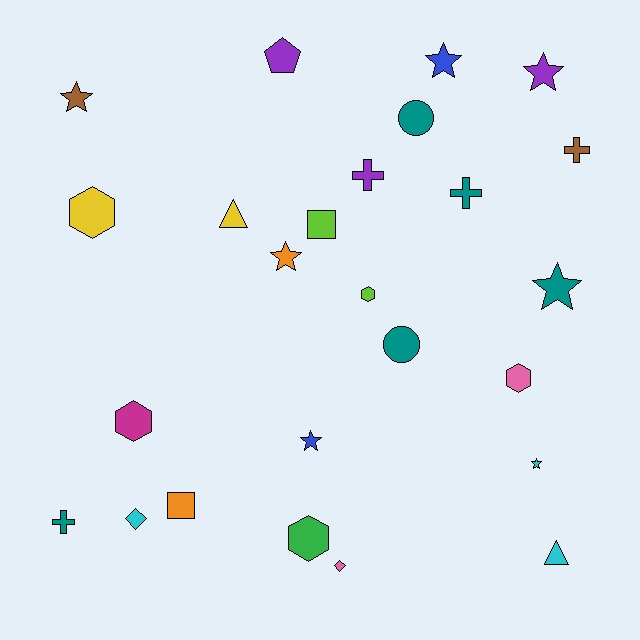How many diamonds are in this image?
There are 2 diamonds.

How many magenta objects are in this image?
There is 1 magenta object.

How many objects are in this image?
There are 25 objects.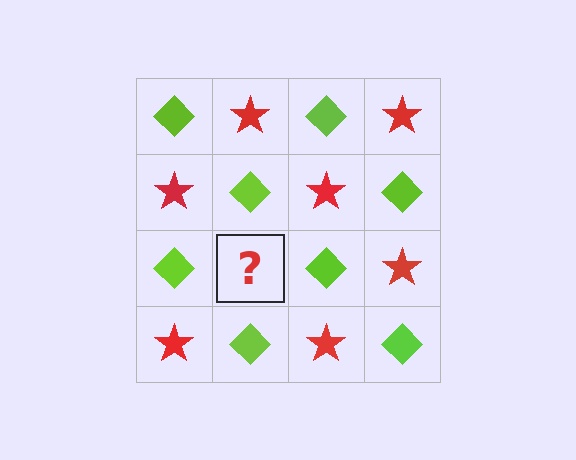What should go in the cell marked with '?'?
The missing cell should contain a red star.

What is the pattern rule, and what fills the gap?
The rule is that it alternates lime diamond and red star in a checkerboard pattern. The gap should be filled with a red star.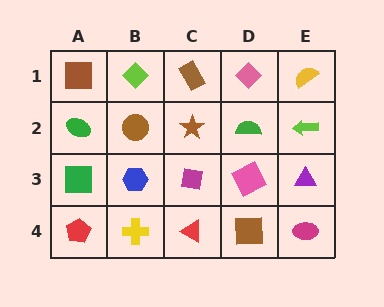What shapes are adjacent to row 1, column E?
A lime arrow (row 2, column E), a pink diamond (row 1, column D).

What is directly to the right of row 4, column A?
A yellow cross.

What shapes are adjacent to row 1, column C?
A brown star (row 2, column C), a lime diamond (row 1, column B), a pink diamond (row 1, column D).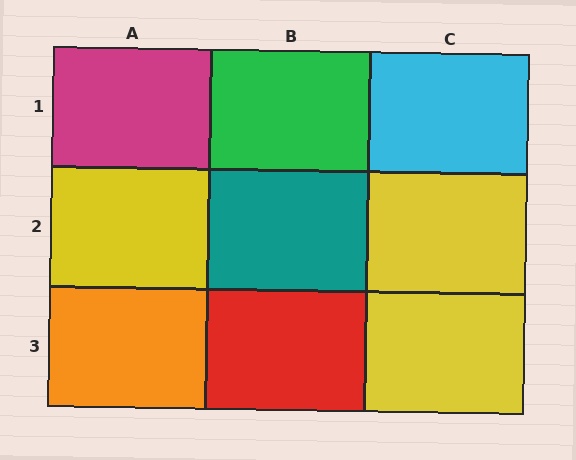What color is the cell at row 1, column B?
Green.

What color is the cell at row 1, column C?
Cyan.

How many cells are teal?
1 cell is teal.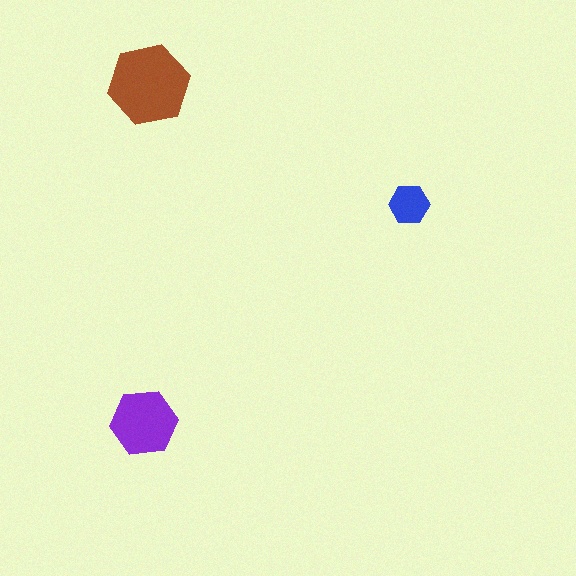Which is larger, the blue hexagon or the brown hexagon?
The brown one.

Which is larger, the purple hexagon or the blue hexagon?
The purple one.